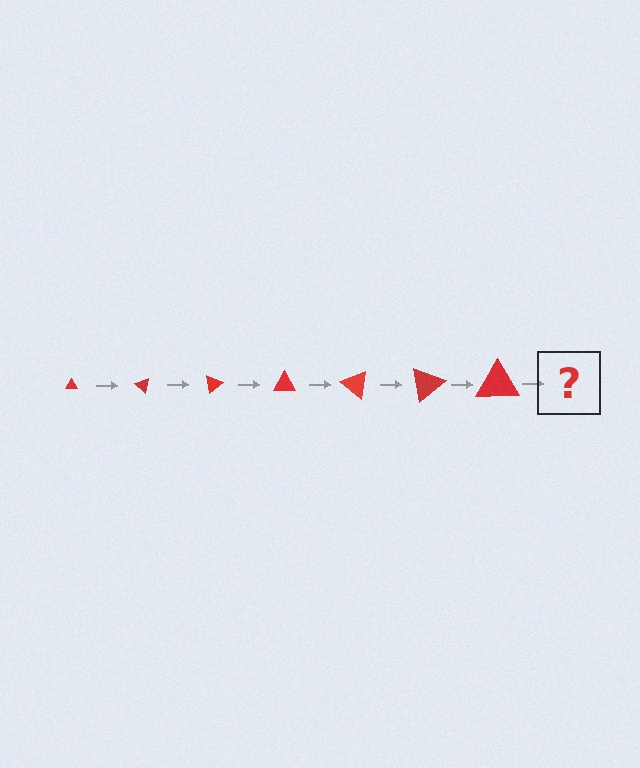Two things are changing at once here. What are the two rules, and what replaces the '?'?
The two rules are that the triangle grows larger each step and it rotates 40 degrees each step. The '?' should be a triangle, larger than the previous one and rotated 280 degrees from the start.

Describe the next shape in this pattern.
It should be a triangle, larger than the previous one and rotated 280 degrees from the start.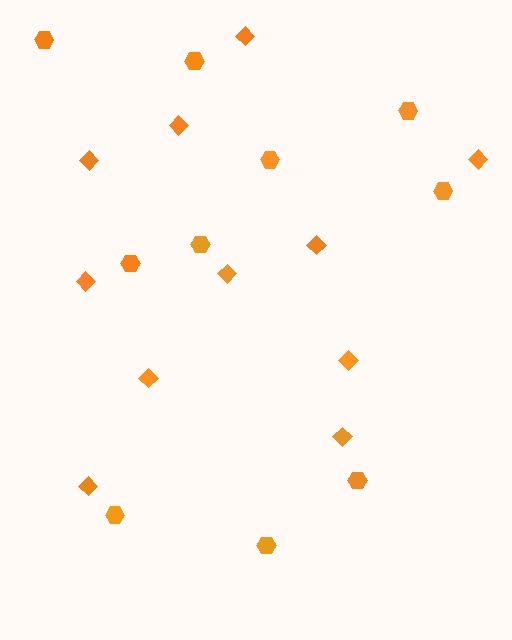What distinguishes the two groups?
There are 2 groups: one group of diamonds (11) and one group of hexagons (10).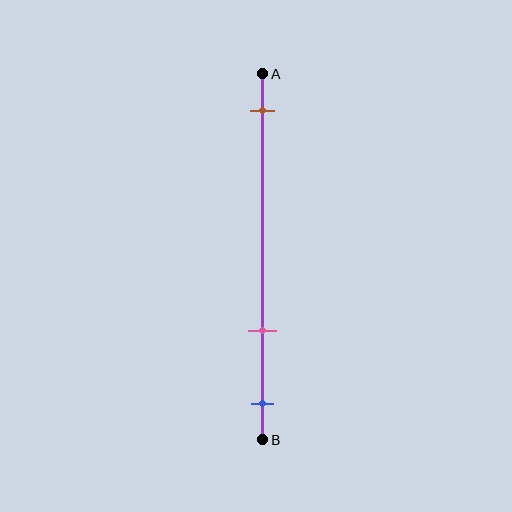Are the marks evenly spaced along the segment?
No, the marks are not evenly spaced.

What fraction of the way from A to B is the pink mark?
The pink mark is approximately 70% (0.7) of the way from A to B.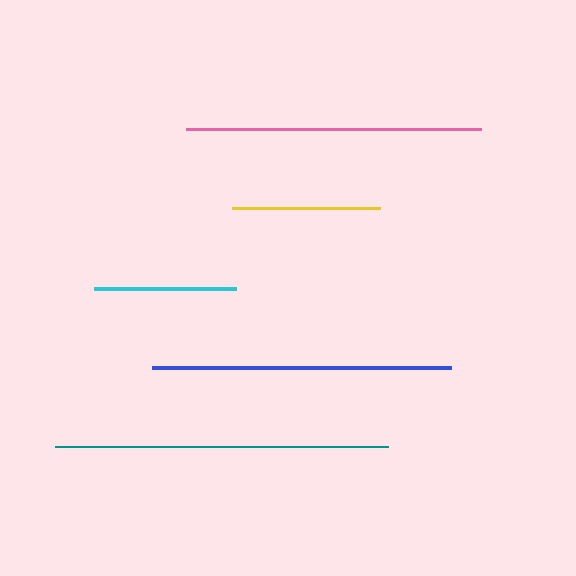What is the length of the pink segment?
The pink segment is approximately 295 pixels long.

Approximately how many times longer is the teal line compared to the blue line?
The teal line is approximately 1.1 times the length of the blue line.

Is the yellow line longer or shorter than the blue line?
The blue line is longer than the yellow line.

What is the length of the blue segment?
The blue segment is approximately 300 pixels long.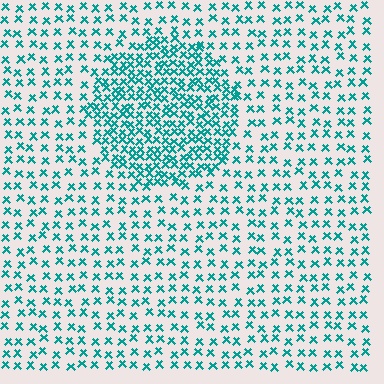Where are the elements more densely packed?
The elements are more densely packed inside the circle boundary.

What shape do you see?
I see a circle.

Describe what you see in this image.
The image contains small teal elements arranged at two different densities. A circle-shaped region is visible where the elements are more densely packed than the surrounding area.